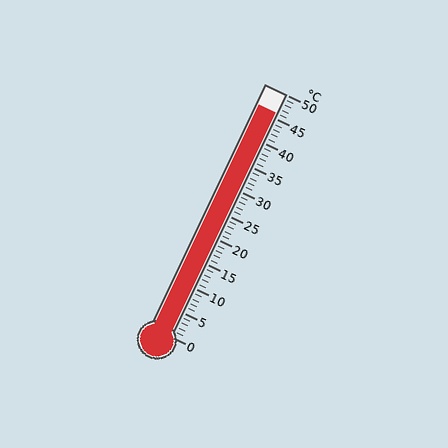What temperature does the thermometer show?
The thermometer shows approximately 46°C.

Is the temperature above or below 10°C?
The temperature is above 10°C.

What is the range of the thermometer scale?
The thermometer scale ranges from 0°C to 50°C.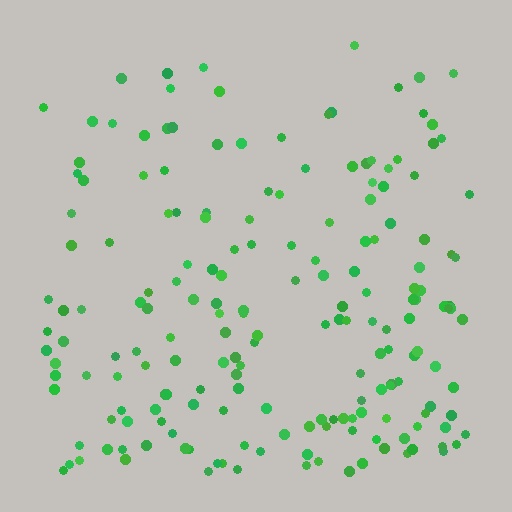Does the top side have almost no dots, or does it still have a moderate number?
Still a moderate number, just noticeably fewer than the bottom.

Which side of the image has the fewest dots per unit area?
The top.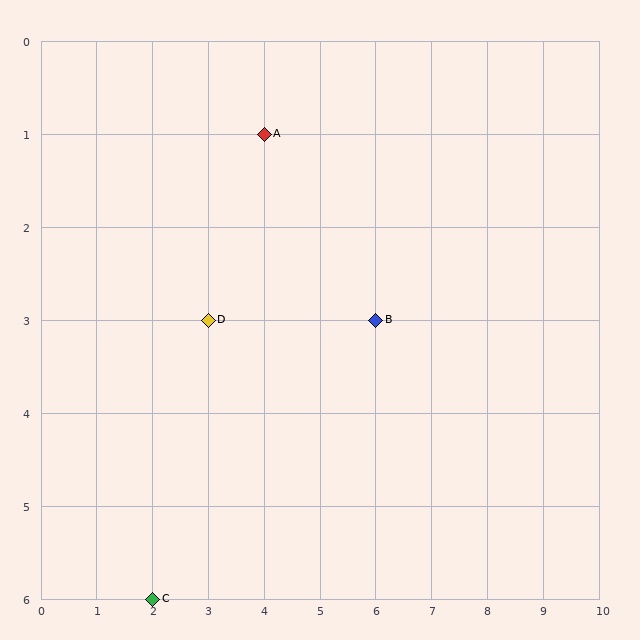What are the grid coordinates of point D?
Point D is at grid coordinates (3, 3).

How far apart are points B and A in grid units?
Points B and A are 2 columns and 2 rows apart (about 2.8 grid units diagonally).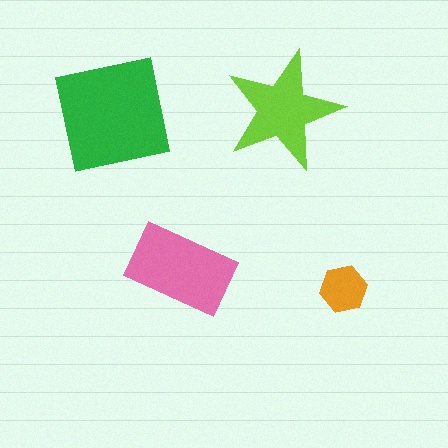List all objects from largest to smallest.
The green square, the pink rectangle, the lime star, the orange hexagon.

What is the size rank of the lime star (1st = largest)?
3rd.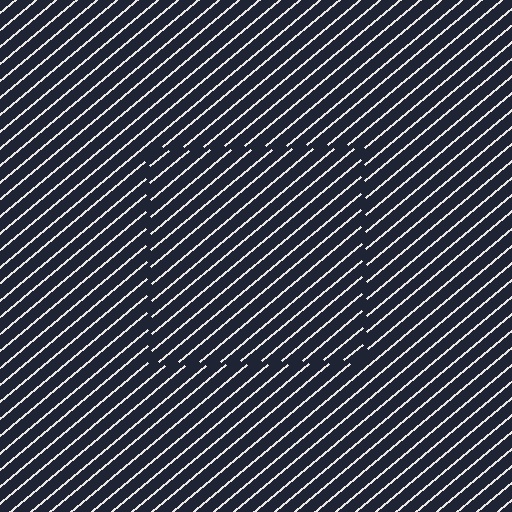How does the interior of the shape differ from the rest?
The interior of the shape contains the same grating, shifted by half a period — the contour is defined by the phase discontinuity where line-ends from the inner and outer gratings abut.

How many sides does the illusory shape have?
4 sides — the line-ends trace a square.